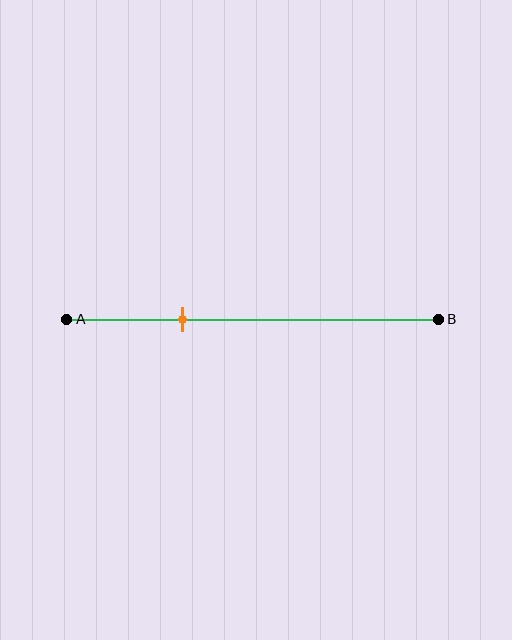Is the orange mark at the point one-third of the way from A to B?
Yes, the mark is approximately at the one-third point.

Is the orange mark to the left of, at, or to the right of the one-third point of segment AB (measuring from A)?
The orange mark is approximately at the one-third point of segment AB.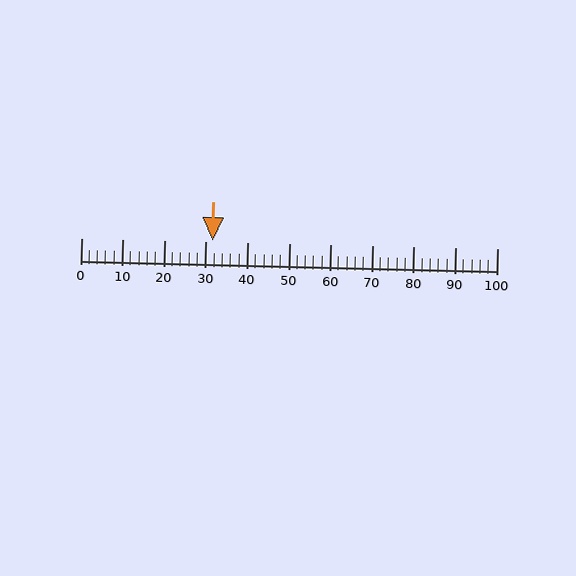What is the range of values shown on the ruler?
The ruler shows values from 0 to 100.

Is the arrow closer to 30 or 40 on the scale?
The arrow is closer to 30.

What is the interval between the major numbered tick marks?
The major tick marks are spaced 10 units apart.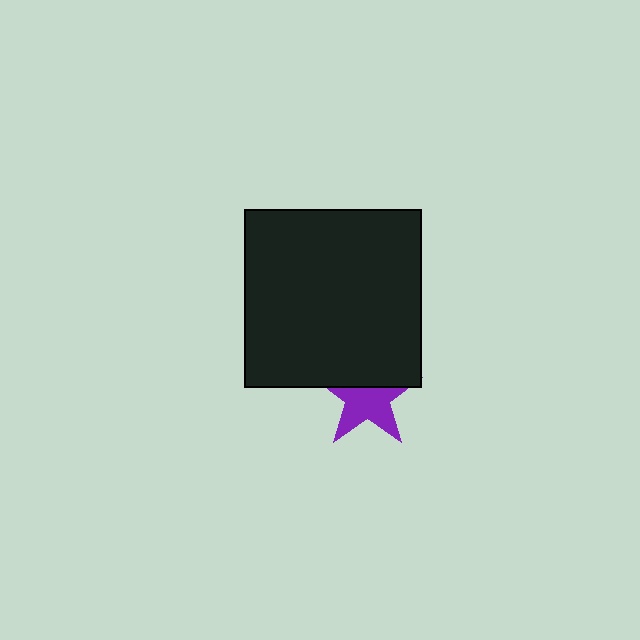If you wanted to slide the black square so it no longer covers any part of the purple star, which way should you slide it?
Slide it up — that is the most direct way to separate the two shapes.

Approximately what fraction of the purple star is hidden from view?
Roughly 39% of the purple star is hidden behind the black square.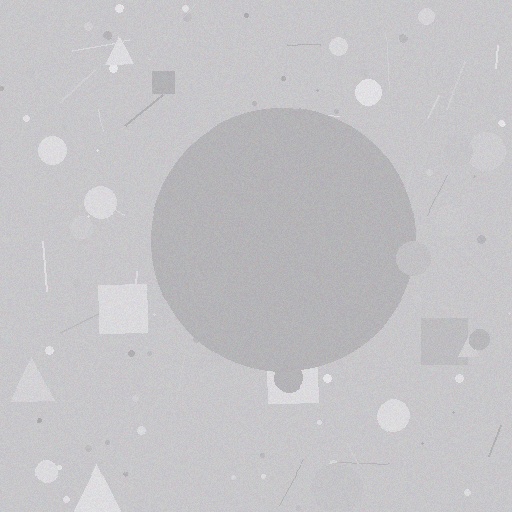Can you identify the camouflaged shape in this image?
The camouflaged shape is a circle.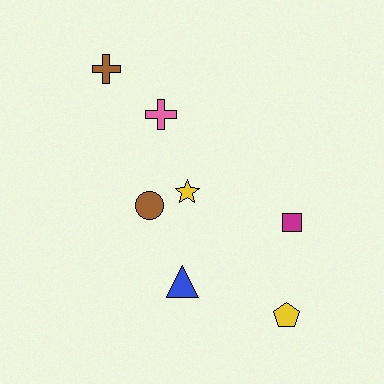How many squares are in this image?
There is 1 square.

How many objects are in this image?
There are 7 objects.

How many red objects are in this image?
There are no red objects.